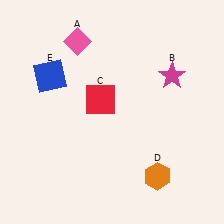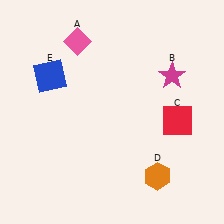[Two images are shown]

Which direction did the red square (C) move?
The red square (C) moved right.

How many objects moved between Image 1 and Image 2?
1 object moved between the two images.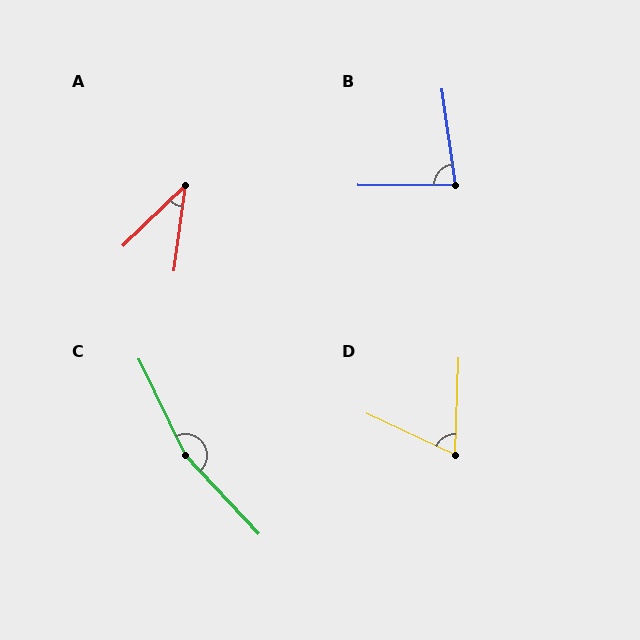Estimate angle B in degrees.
Approximately 82 degrees.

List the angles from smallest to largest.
A (39°), D (67°), B (82°), C (163°).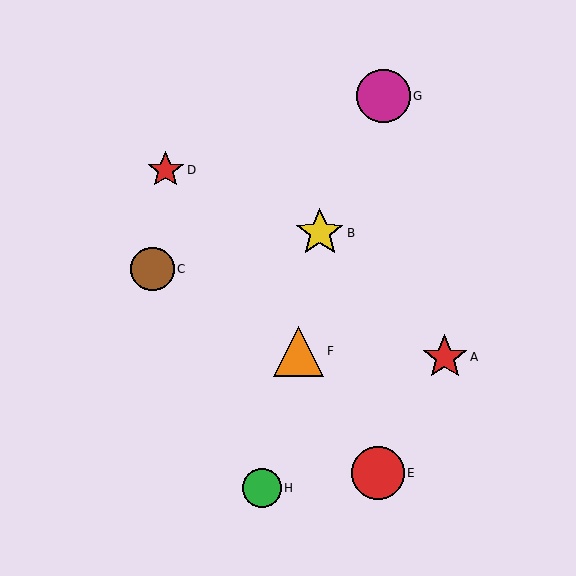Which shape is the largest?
The magenta circle (labeled G) is the largest.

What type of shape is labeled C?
Shape C is a brown circle.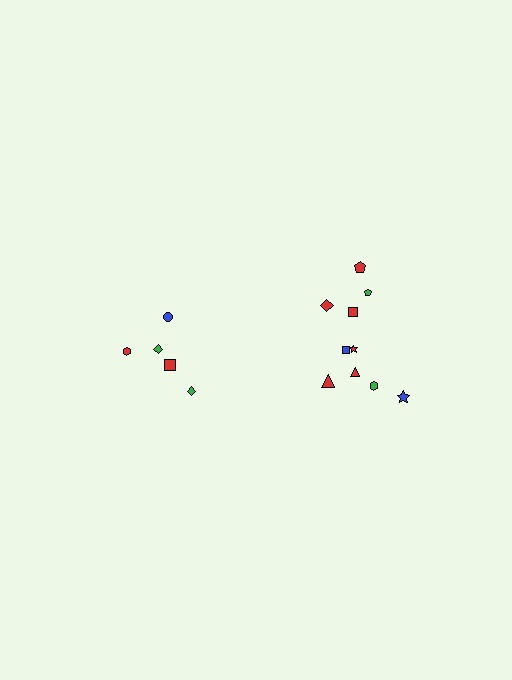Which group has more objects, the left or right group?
The right group.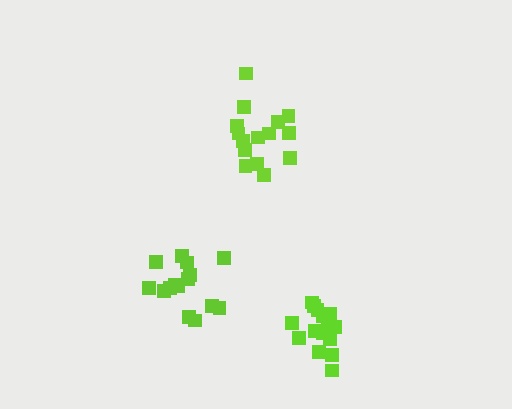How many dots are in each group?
Group 1: 16 dots, Group 2: 16 dots, Group 3: 15 dots (47 total).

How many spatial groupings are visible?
There are 3 spatial groupings.